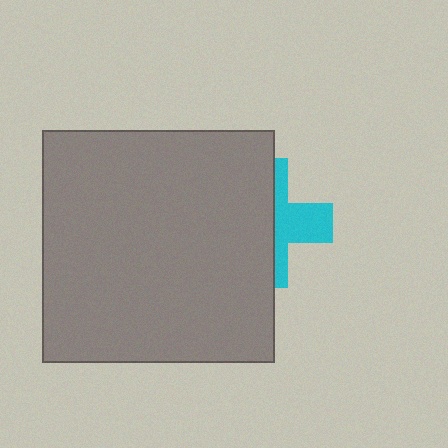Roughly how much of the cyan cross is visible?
A small part of it is visible (roughly 39%).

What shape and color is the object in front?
The object in front is a gray square.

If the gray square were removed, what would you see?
You would see the complete cyan cross.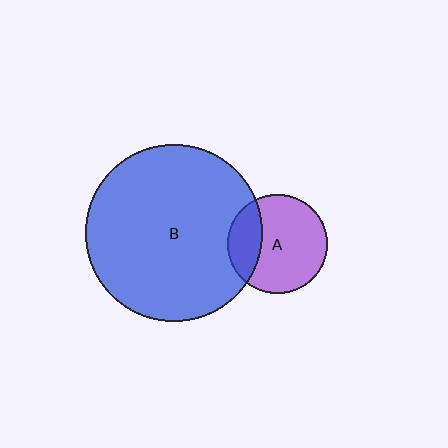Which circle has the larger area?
Circle B (blue).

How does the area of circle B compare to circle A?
Approximately 3.2 times.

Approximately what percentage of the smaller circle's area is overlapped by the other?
Approximately 25%.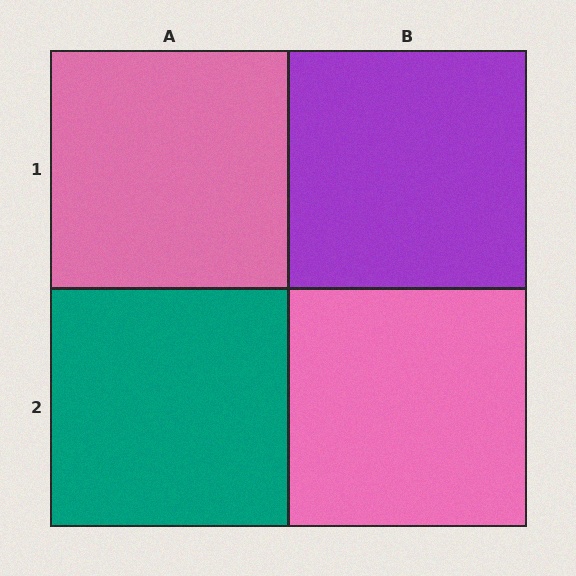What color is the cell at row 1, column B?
Purple.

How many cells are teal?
1 cell is teal.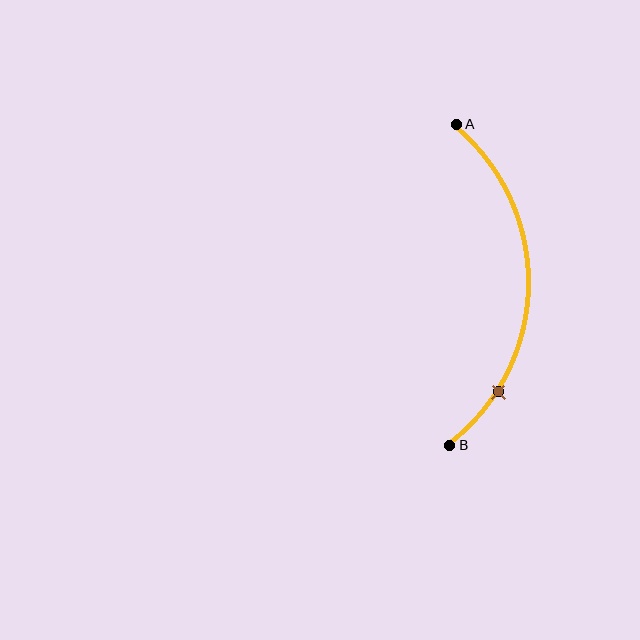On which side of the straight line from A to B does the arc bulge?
The arc bulges to the right of the straight line connecting A and B.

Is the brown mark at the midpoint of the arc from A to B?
No. The brown mark lies on the arc but is closer to endpoint B. The arc midpoint would be at the point on the curve equidistant along the arc from both A and B.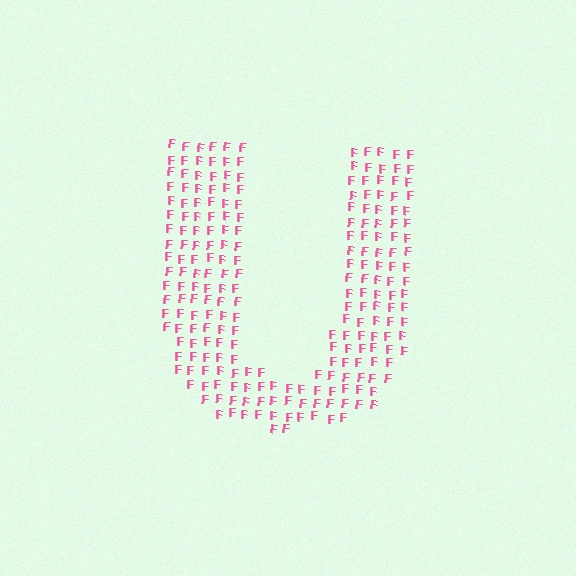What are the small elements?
The small elements are letter F's.